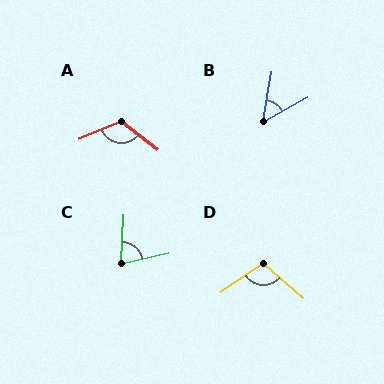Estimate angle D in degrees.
Approximately 104 degrees.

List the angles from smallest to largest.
B (52°), C (74°), D (104°), A (119°).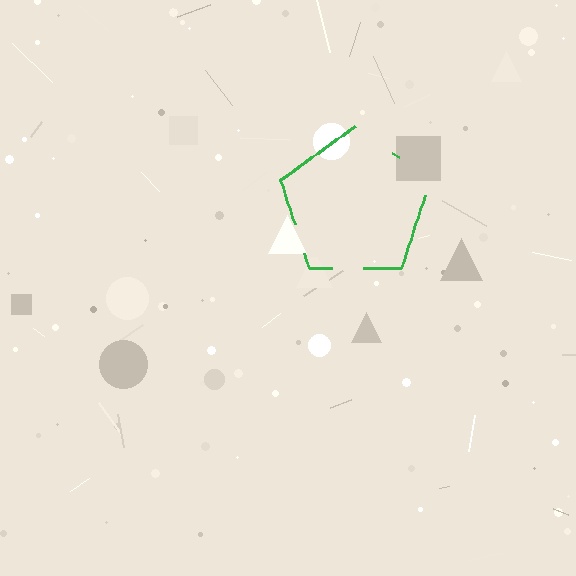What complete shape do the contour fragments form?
The contour fragments form a pentagon.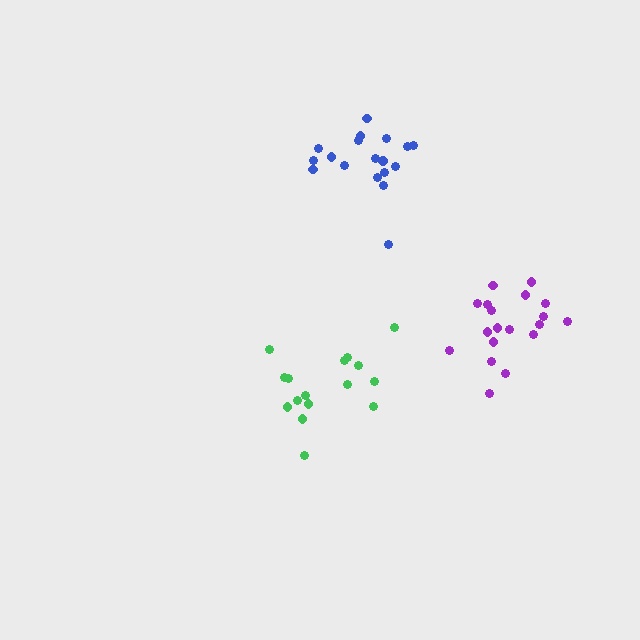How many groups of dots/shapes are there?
There are 3 groups.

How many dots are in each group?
Group 1: 16 dots, Group 2: 18 dots, Group 3: 19 dots (53 total).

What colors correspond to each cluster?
The clusters are colored: green, blue, purple.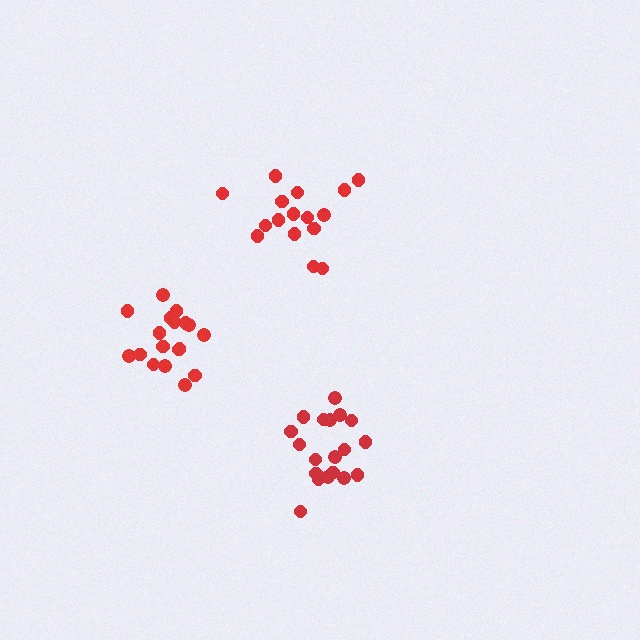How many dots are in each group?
Group 1: 19 dots, Group 2: 18 dots, Group 3: 16 dots (53 total).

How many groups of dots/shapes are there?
There are 3 groups.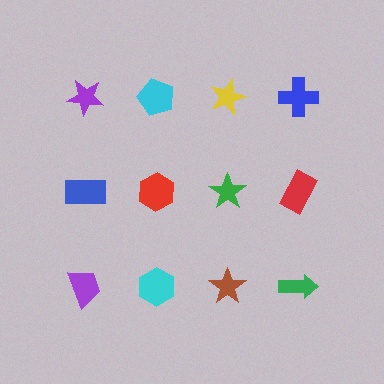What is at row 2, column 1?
A blue rectangle.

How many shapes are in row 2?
4 shapes.